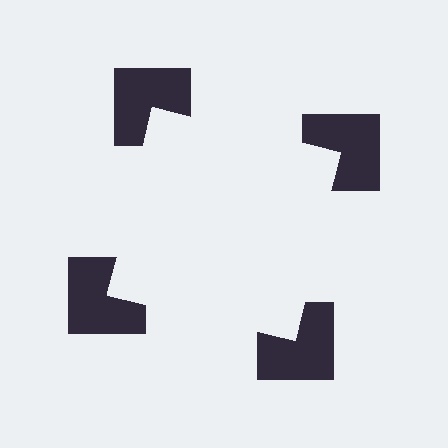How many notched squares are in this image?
There are 4 — one at each vertex of the illusory square.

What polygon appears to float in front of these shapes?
An illusory square — its edges are inferred from the aligned wedge cuts in the notched squares, not physically drawn.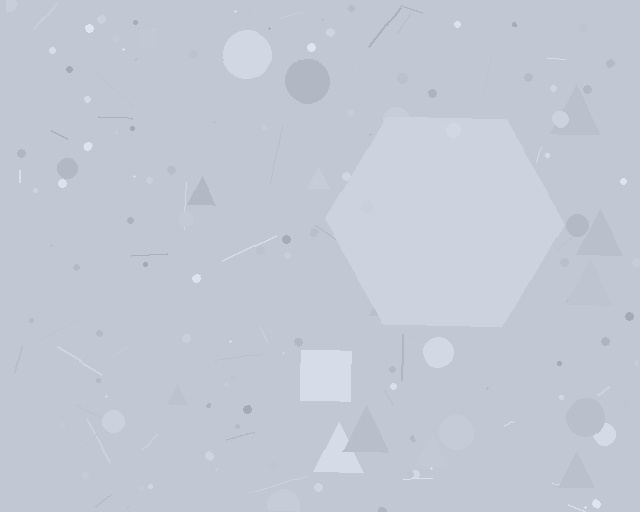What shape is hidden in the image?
A hexagon is hidden in the image.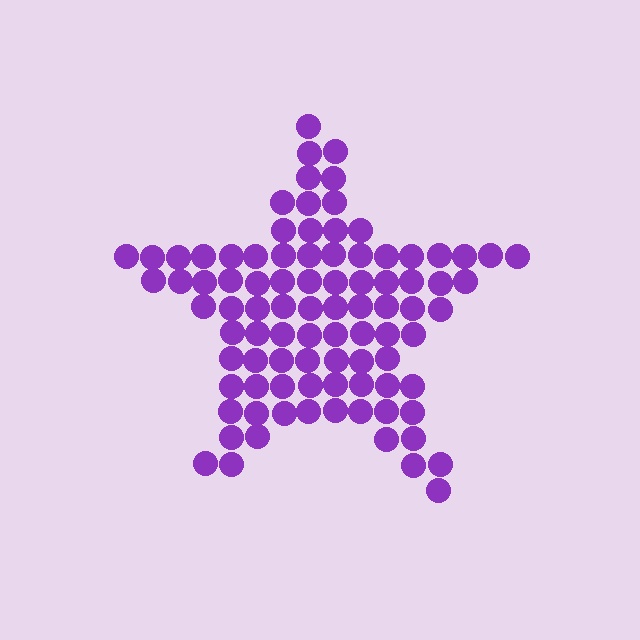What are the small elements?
The small elements are circles.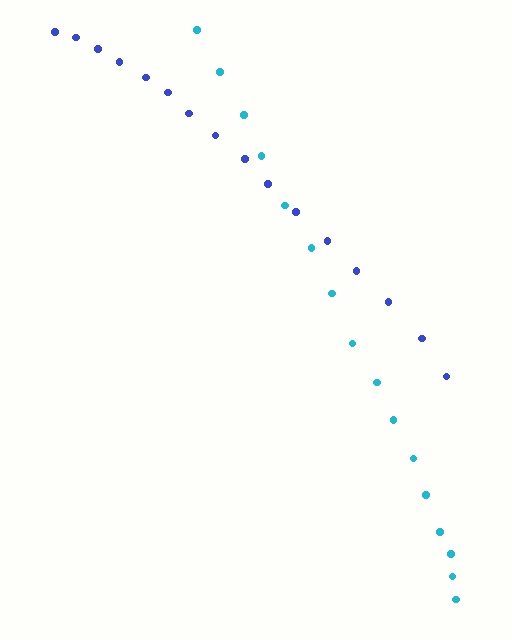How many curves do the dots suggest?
There are 2 distinct paths.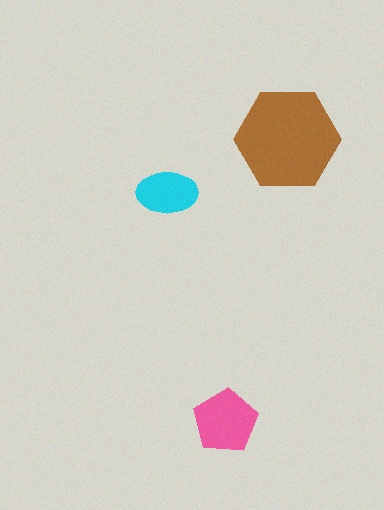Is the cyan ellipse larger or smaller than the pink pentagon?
Smaller.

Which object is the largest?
The brown hexagon.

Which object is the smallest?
The cyan ellipse.